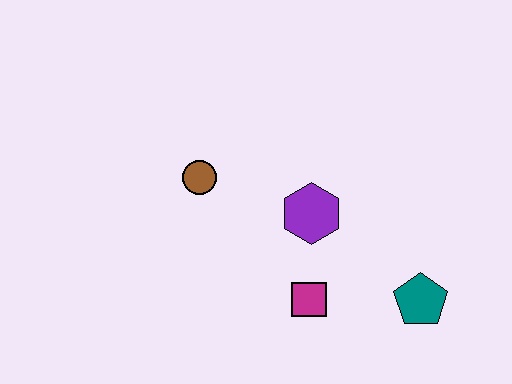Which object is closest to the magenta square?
The purple hexagon is closest to the magenta square.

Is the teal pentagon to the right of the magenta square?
Yes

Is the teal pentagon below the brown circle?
Yes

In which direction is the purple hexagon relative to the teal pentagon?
The purple hexagon is to the left of the teal pentagon.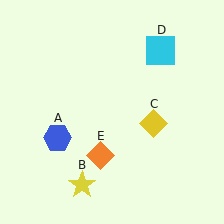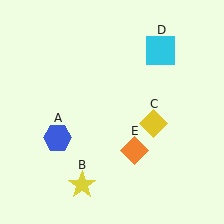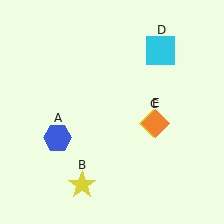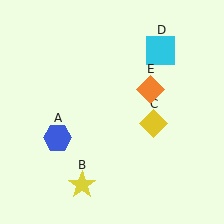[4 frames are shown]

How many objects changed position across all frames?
1 object changed position: orange diamond (object E).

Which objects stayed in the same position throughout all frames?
Blue hexagon (object A) and yellow star (object B) and yellow diamond (object C) and cyan square (object D) remained stationary.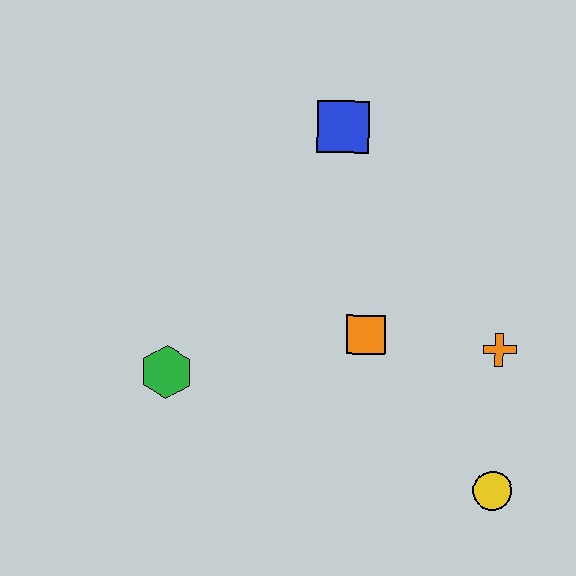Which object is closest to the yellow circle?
The orange cross is closest to the yellow circle.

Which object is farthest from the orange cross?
The green hexagon is farthest from the orange cross.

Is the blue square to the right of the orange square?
No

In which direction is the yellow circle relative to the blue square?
The yellow circle is below the blue square.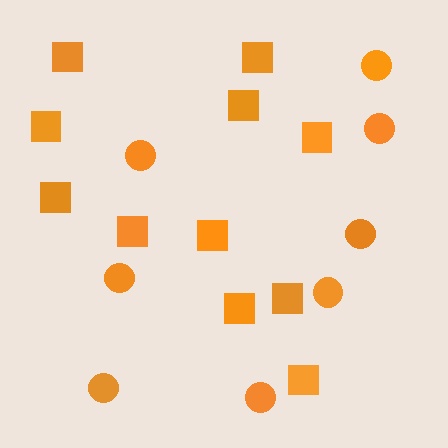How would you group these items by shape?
There are 2 groups: one group of squares (11) and one group of circles (8).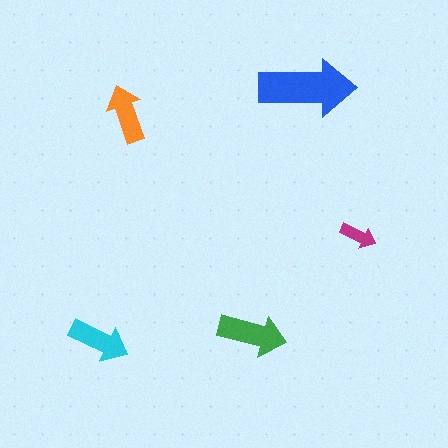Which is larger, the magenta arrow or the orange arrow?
The orange one.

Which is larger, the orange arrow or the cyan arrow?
The cyan one.